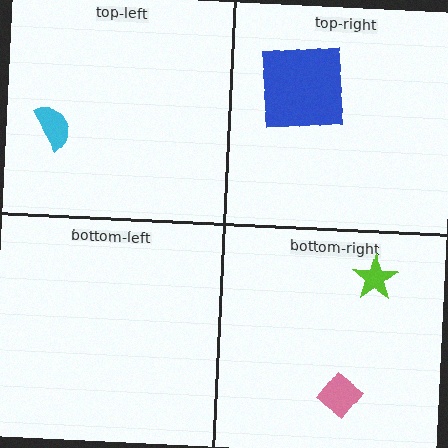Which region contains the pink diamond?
The bottom-right region.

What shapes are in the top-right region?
The blue square.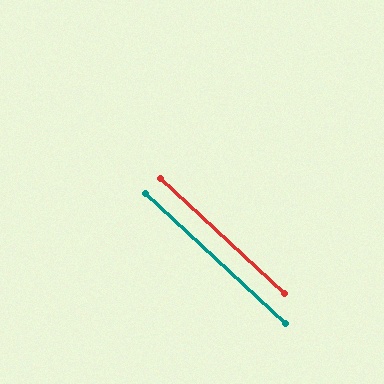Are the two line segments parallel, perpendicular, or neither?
Parallel — their directions differ by only 0.2°.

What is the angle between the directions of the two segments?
Approximately 0 degrees.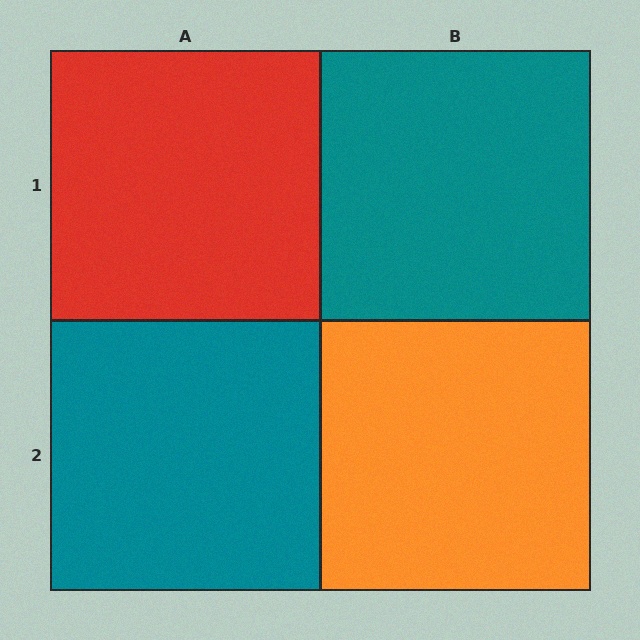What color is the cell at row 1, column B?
Teal.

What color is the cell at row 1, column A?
Red.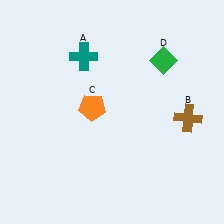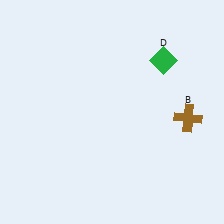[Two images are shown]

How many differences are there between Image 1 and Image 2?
There are 2 differences between the two images.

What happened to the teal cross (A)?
The teal cross (A) was removed in Image 2. It was in the top-left area of Image 1.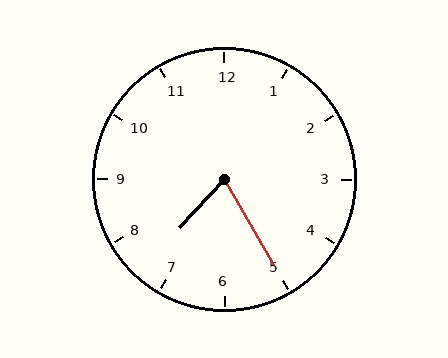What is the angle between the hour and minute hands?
Approximately 72 degrees.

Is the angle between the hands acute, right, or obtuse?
It is acute.